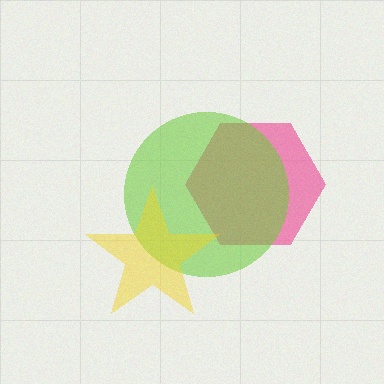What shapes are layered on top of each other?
The layered shapes are: a pink hexagon, a lime circle, a yellow star.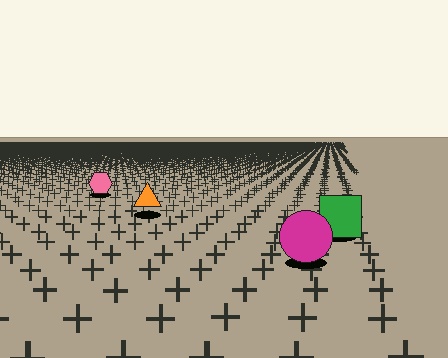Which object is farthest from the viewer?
The pink hexagon is farthest from the viewer. It appears smaller and the ground texture around it is denser.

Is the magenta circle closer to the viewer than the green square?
Yes. The magenta circle is closer — you can tell from the texture gradient: the ground texture is coarser near it.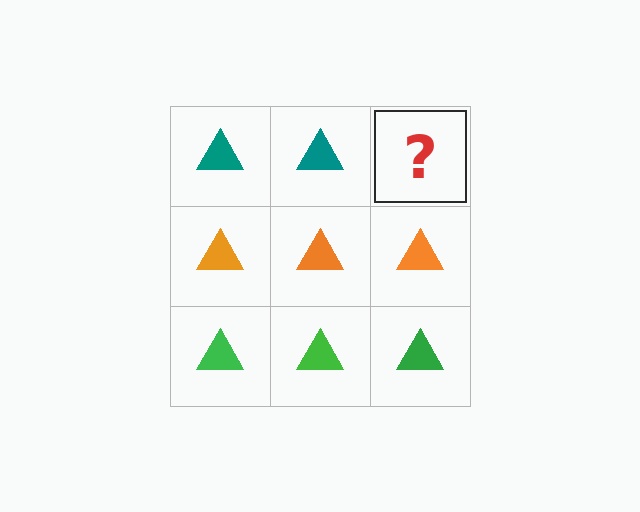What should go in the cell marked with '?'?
The missing cell should contain a teal triangle.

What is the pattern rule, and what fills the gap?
The rule is that each row has a consistent color. The gap should be filled with a teal triangle.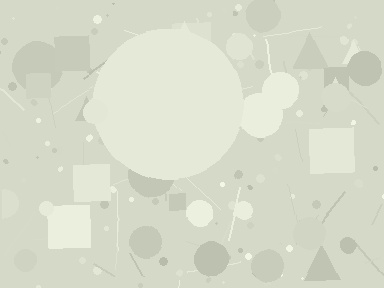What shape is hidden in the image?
A circle is hidden in the image.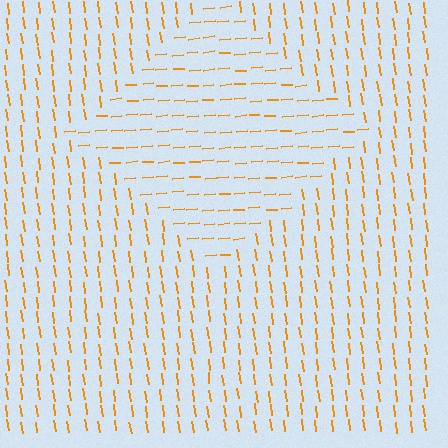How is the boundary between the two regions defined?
The boundary is defined purely by a change in line orientation (approximately 87 degrees difference). All lines are the same color and thickness.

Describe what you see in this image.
The image is filled with small orange line segments. A diamond region in the image has lines oriented differently from the surrounding lines, creating a visible texture boundary.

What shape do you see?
I see a diamond.